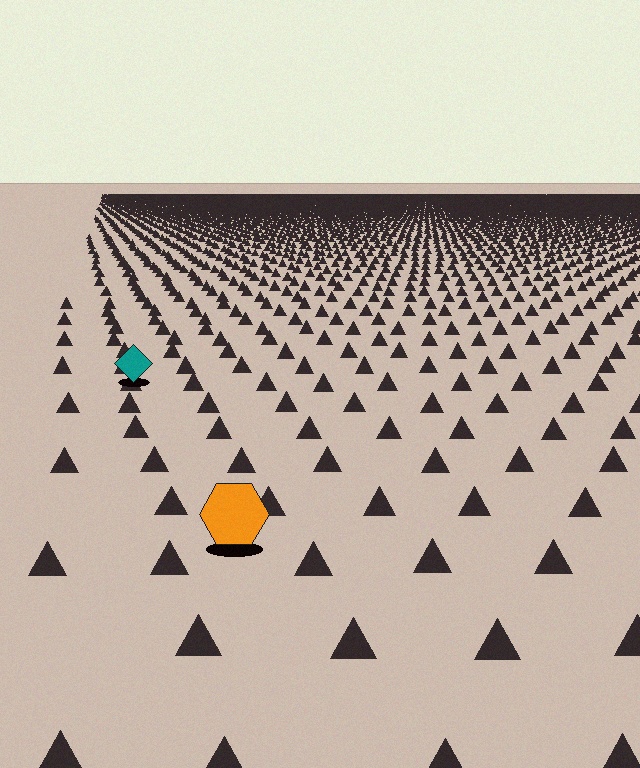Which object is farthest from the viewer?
The teal diamond is farthest from the viewer. It appears smaller and the ground texture around it is denser.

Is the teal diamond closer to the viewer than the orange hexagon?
No. The orange hexagon is closer — you can tell from the texture gradient: the ground texture is coarser near it.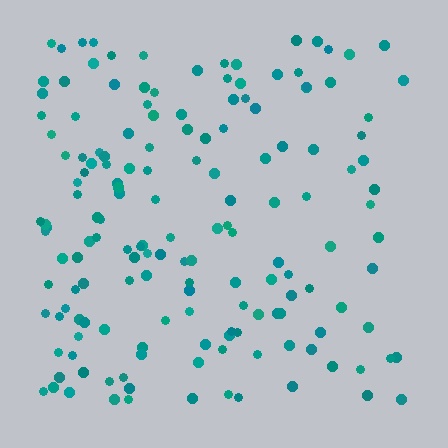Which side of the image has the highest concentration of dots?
The left.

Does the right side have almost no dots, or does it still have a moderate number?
Still a moderate number, just noticeably fewer than the left.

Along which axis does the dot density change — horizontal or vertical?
Horizontal.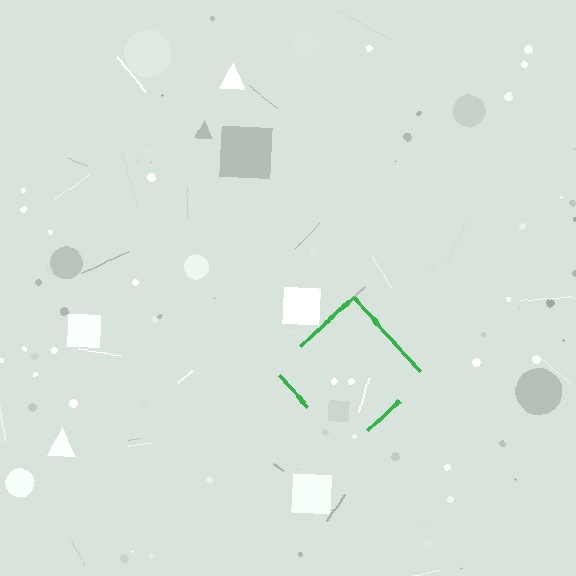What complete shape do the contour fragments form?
The contour fragments form a diamond.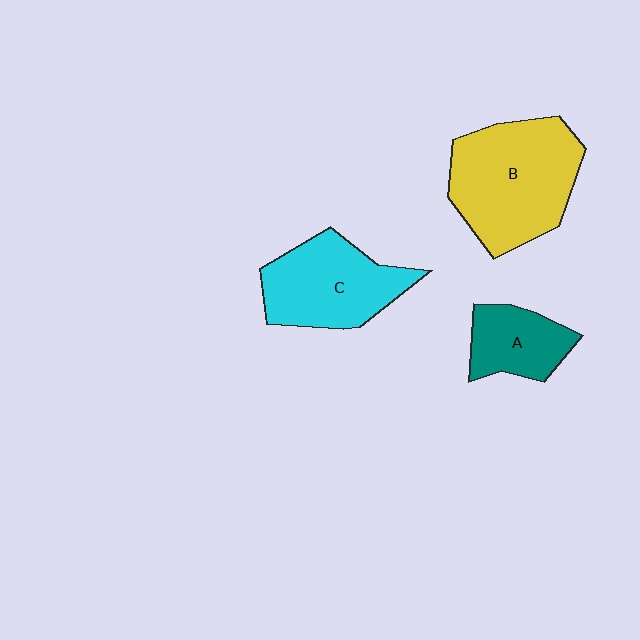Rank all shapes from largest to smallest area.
From largest to smallest: B (yellow), C (cyan), A (teal).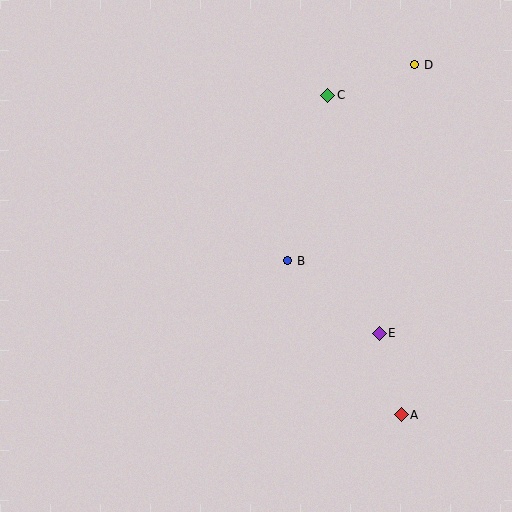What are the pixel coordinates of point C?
Point C is at (328, 95).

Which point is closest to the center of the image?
Point B at (288, 261) is closest to the center.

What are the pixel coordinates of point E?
Point E is at (379, 333).